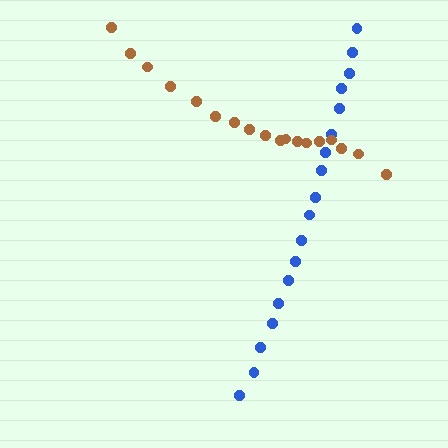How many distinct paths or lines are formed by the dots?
There are 2 distinct paths.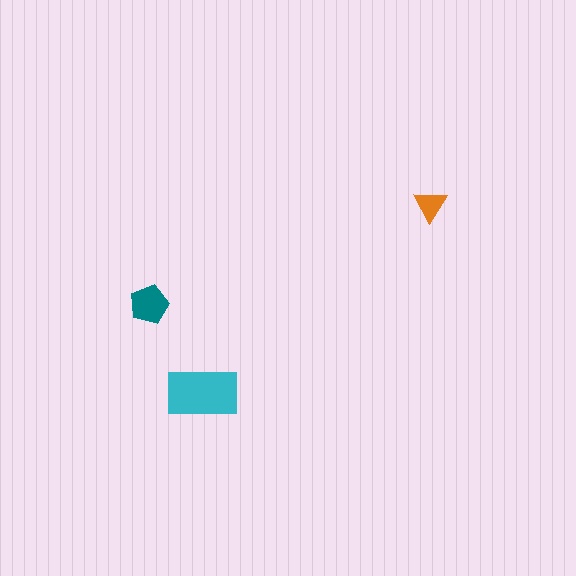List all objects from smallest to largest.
The orange triangle, the teal pentagon, the cyan rectangle.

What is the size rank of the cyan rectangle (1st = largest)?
1st.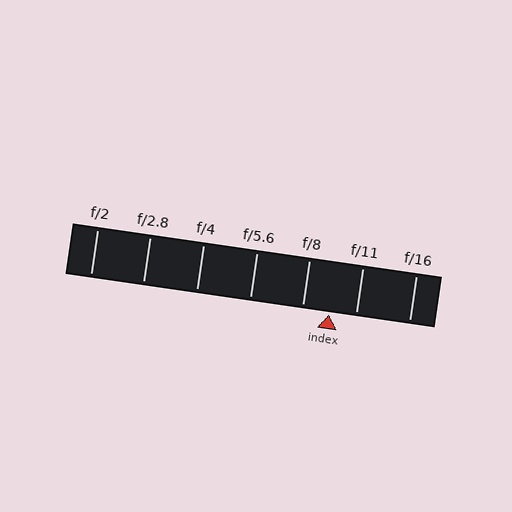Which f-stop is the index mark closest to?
The index mark is closest to f/11.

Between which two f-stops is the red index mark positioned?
The index mark is between f/8 and f/11.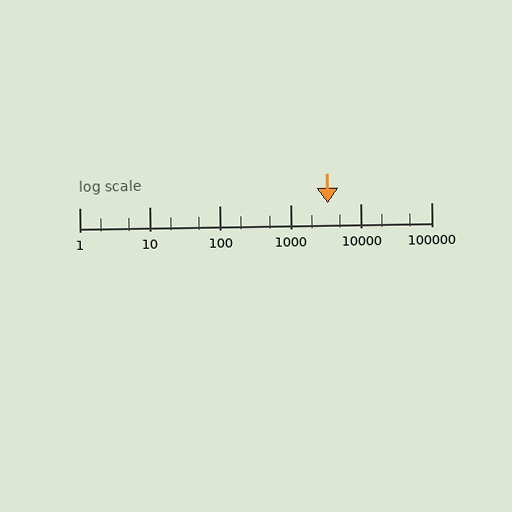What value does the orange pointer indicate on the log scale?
The pointer indicates approximately 3400.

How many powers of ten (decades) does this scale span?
The scale spans 5 decades, from 1 to 100000.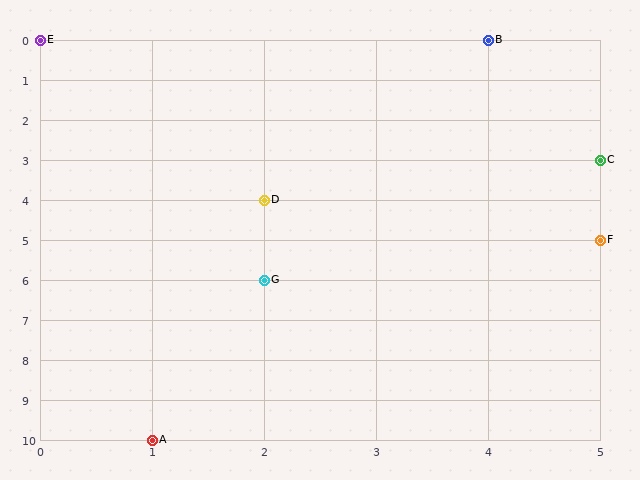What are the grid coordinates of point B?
Point B is at grid coordinates (4, 0).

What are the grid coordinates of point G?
Point G is at grid coordinates (2, 6).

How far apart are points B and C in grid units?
Points B and C are 1 column and 3 rows apart (about 3.2 grid units diagonally).